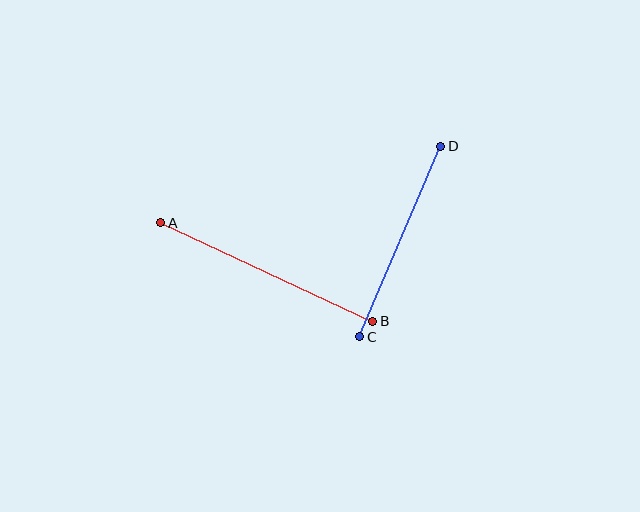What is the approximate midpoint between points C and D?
The midpoint is at approximately (400, 242) pixels.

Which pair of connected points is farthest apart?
Points A and B are farthest apart.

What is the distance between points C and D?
The distance is approximately 207 pixels.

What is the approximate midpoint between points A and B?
The midpoint is at approximately (267, 272) pixels.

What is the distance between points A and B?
The distance is approximately 233 pixels.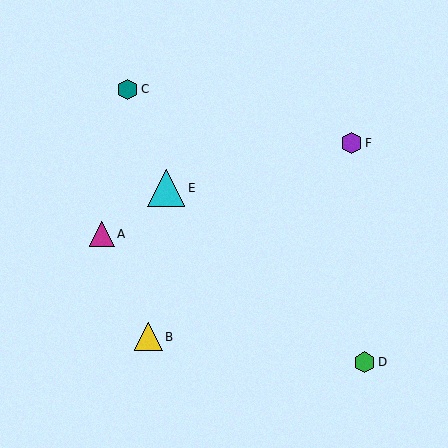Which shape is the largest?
The cyan triangle (labeled E) is the largest.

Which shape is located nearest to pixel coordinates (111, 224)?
The magenta triangle (labeled A) at (102, 234) is nearest to that location.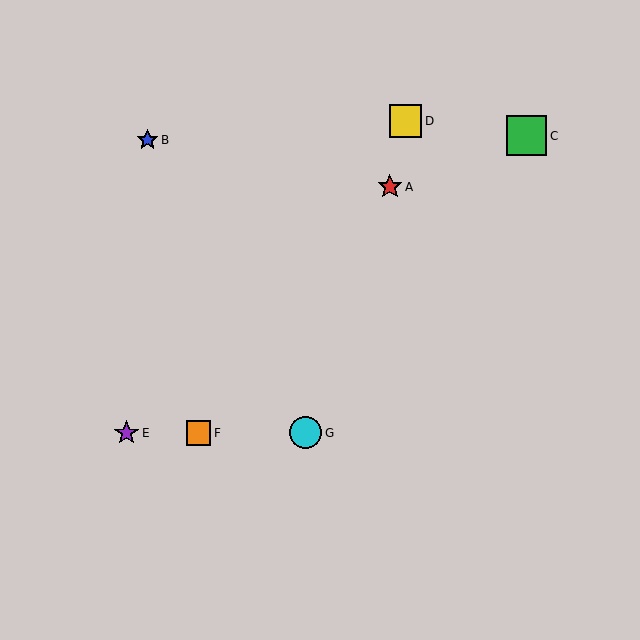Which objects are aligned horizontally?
Objects E, F, G are aligned horizontally.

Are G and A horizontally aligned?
No, G is at y≈433 and A is at y≈187.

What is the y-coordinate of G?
Object G is at y≈433.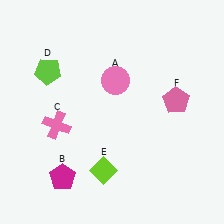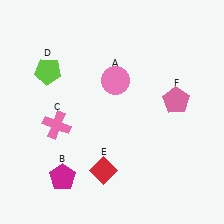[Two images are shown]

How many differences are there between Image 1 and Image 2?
There is 1 difference between the two images.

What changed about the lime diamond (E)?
In Image 1, E is lime. In Image 2, it changed to red.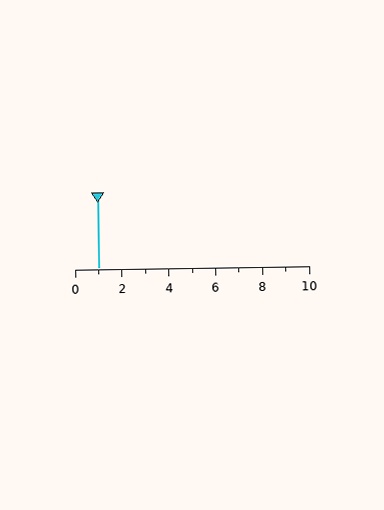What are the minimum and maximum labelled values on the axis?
The axis runs from 0 to 10.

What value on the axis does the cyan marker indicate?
The marker indicates approximately 1.